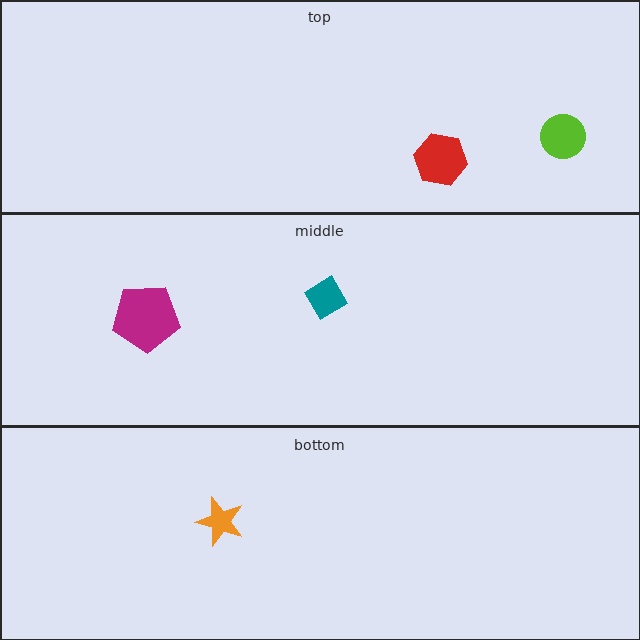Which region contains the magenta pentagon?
The middle region.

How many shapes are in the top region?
2.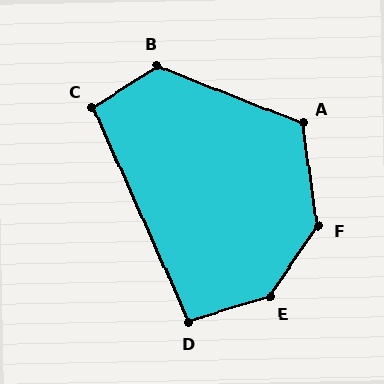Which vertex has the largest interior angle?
E, at approximately 142 degrees.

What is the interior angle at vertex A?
Approximately 120 degrees (obtuse).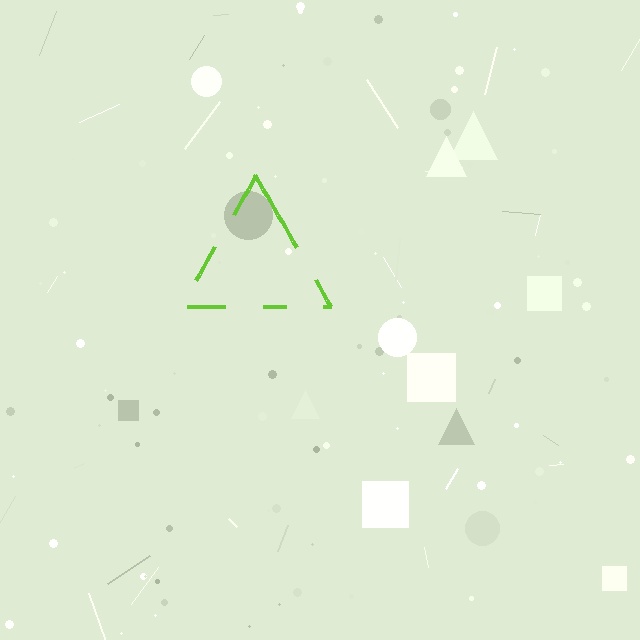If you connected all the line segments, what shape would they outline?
They would outline a triangle.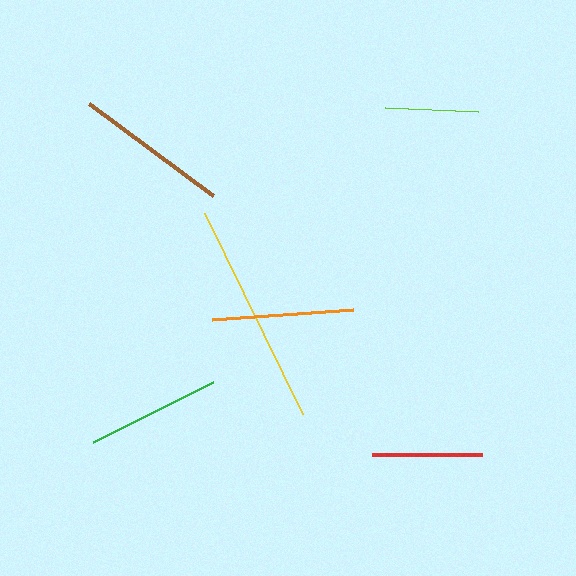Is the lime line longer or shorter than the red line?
The red line is longer than the lime line.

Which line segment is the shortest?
The lime line is the shortest at approximately 93 pixels.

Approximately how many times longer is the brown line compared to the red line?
The brown line is approximately 1.4 times the length of the red line.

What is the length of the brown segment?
The brown segment is approximately 155 pixels long.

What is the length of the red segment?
The red segment is approximately 110 pixels long.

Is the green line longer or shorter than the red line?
The green line is longer than the red line.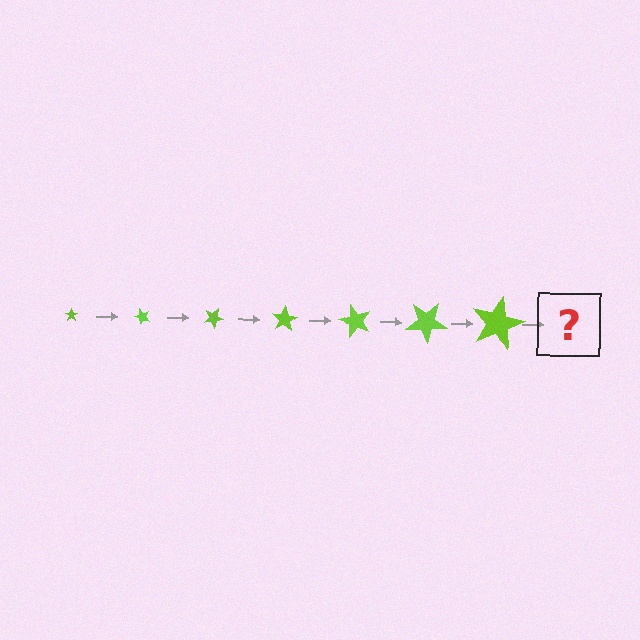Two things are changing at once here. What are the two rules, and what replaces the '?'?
The two rules are that the star grows larger each step and it rotates 50 degrees each step. The '?' should be a star, larger than the previous one and rotated 350 degrees from the start.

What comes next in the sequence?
The next element should be a star, larger than the previous one and rotated 350 degrees from the start.